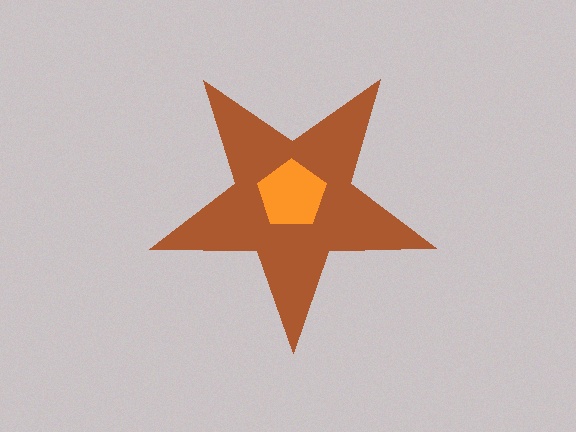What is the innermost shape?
The orange pentagon.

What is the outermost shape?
The brown star.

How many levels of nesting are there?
2.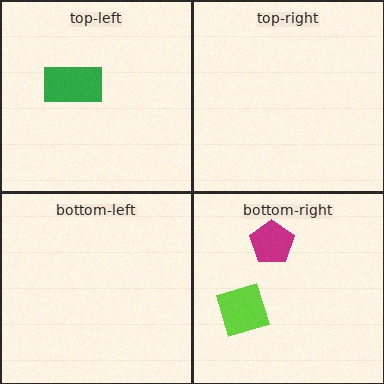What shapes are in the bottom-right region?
The lime square, the magenta pentagon.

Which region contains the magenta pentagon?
The bottom-right region.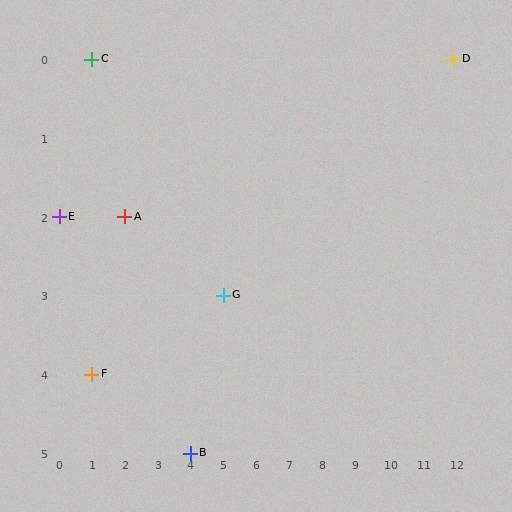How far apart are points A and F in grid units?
Points A and F are 1 column and 2 rows apart (about 2.2 grid units diagonally).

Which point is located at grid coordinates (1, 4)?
Point F is at (1, 4).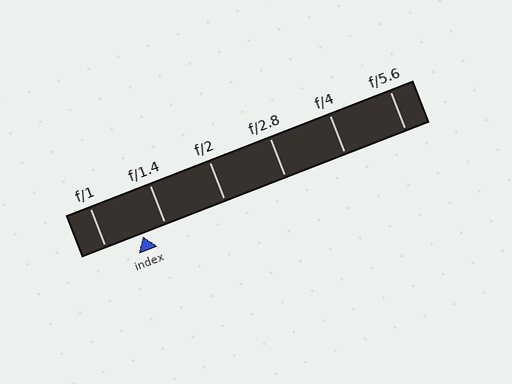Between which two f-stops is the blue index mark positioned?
The index mark is between f/1 and f/1.4.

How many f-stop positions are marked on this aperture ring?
There are 6 f-stop positions marked.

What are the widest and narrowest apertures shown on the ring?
The widest aperture shown is f/1 and the narrowest is f/5.6.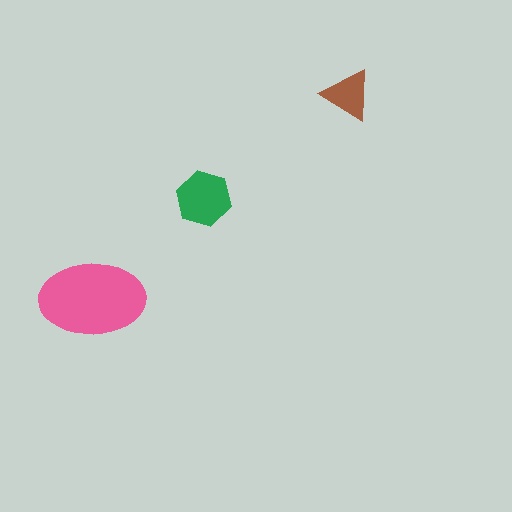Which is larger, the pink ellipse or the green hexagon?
The pink ellipse.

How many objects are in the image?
There are 3 objects in the image.